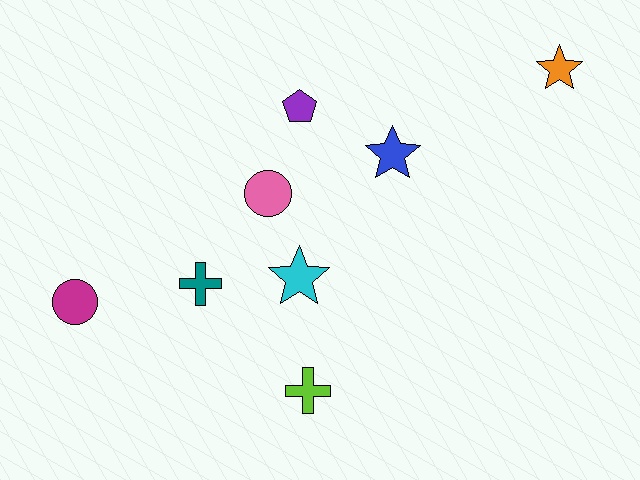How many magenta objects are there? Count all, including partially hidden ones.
There is 1 magenta object.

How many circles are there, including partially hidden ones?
There are 2 circles.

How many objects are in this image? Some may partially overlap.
There are 8 objects.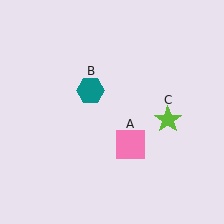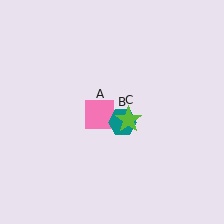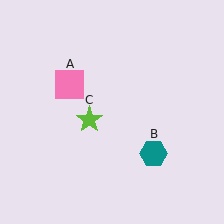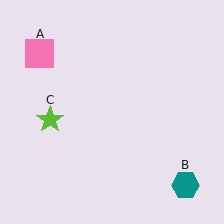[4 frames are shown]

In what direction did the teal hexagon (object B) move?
The teal hexagon (object B) moved down and to the right.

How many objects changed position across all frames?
3 objects changed position: pink square (object A), teal hexagon (object B), lime star (object C).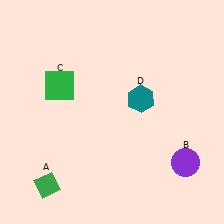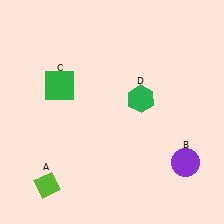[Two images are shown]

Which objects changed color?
A changed from green to lime. D changed from teal to green.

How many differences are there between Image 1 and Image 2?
There are 2 differences between the two images.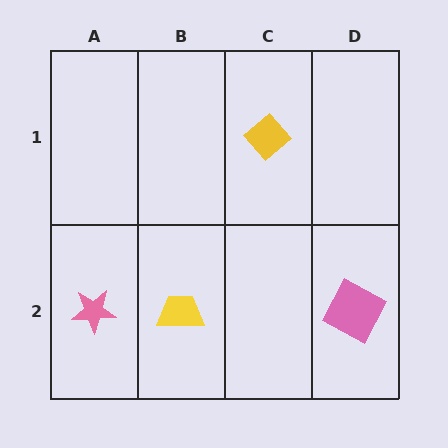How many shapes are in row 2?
3 shapes.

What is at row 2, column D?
A pink square.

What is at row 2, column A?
A pink star.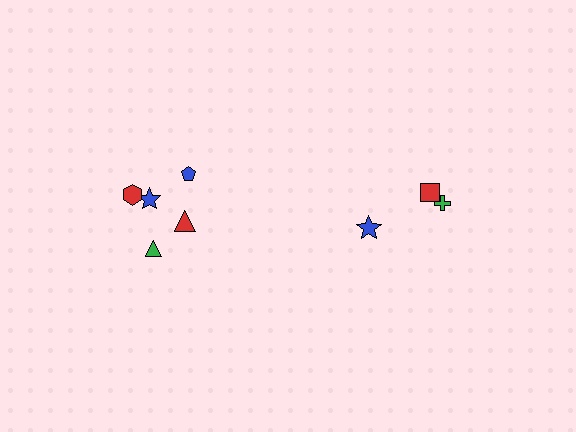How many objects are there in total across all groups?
There are 8 objects.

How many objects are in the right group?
There are 3 objects.